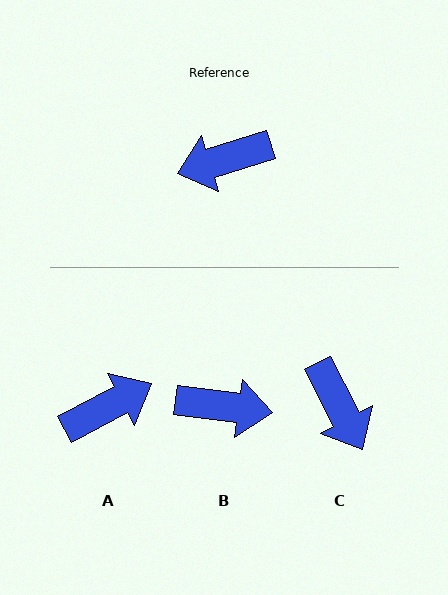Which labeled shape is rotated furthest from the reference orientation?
A, about 169 degrees away.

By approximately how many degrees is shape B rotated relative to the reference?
Approximately 156 degrees counter-clockwise.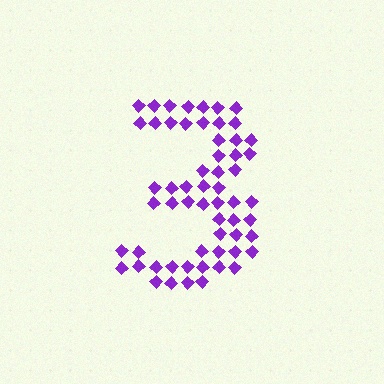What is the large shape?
The large shape is the digit 3.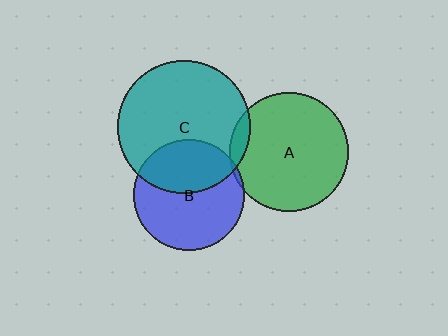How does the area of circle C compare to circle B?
Approximately 1.4 times.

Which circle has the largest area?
Circle C (teal).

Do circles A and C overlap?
Yes.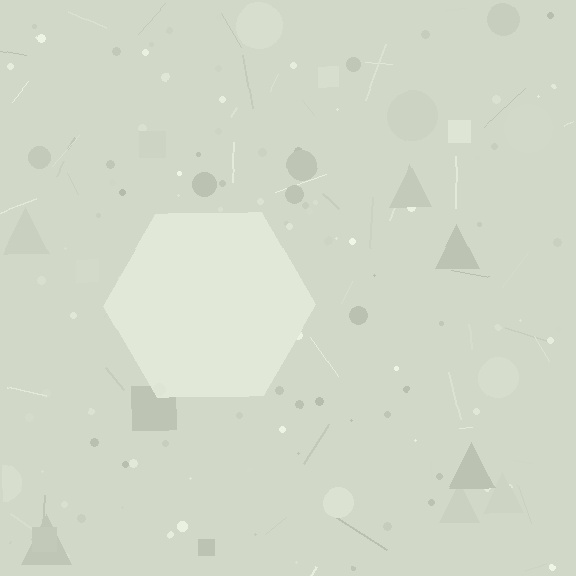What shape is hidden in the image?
A hexagon is hidden in the image.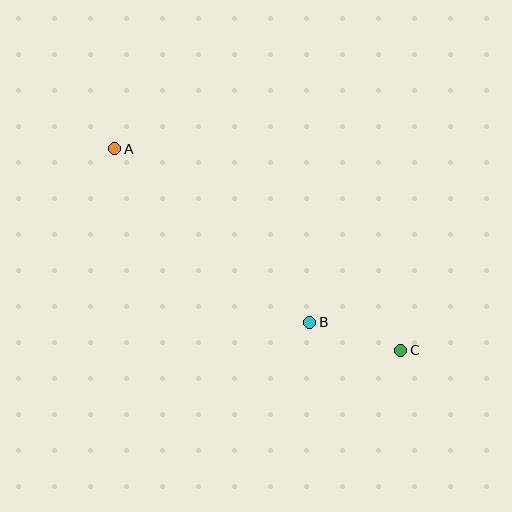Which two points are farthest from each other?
Points A and C are farthest from each other.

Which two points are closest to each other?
Points B and C are closest to each other.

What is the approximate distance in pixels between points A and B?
The distance between A and B is approximately 261 pixels.